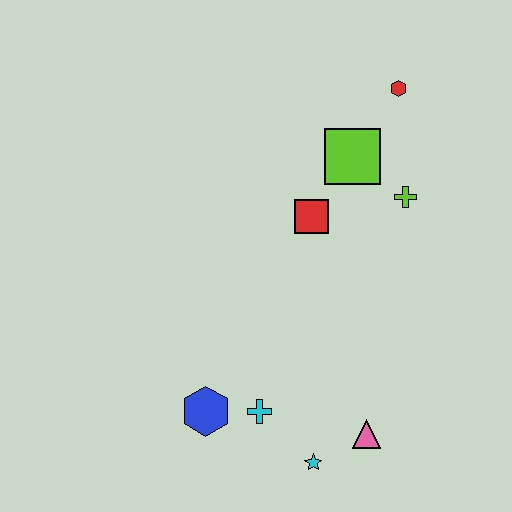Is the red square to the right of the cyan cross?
Yes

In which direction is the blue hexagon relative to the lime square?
The blue hexagon is below the lime square.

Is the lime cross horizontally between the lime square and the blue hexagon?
No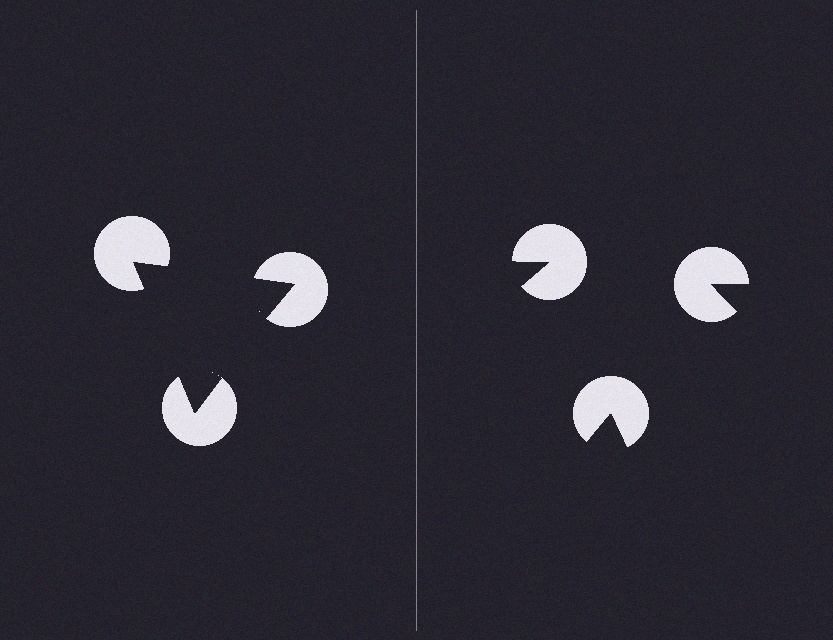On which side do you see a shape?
An illusory triangle appears on the left side. On the right side the wedge cuts are rotated, so no coherent shape forms.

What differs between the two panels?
The pac-man discs are positioned identically on both sides; only the wedge orientations differ. On the left they align to a triangle; on the right they are misaligned.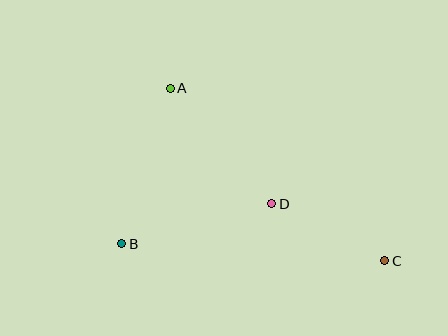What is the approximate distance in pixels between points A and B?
The distance between A and B is approximately 163 pixels.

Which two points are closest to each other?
Points C and D are closest to each other.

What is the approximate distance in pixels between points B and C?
The distance between B and C is approximately 263 pixels.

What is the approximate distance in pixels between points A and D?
The distance between A and D is approximately 154 pixels.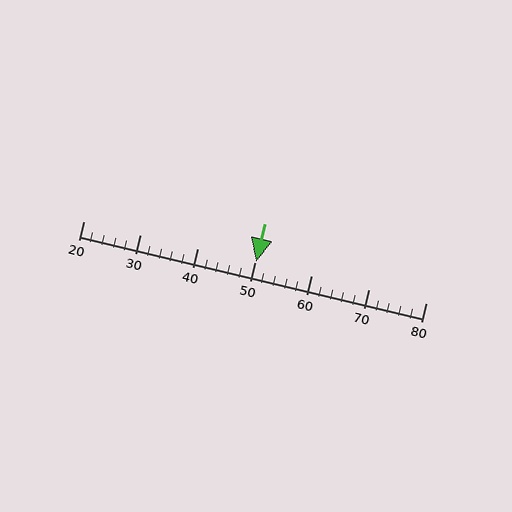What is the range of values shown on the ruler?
The ruler shows values from 20 to 80.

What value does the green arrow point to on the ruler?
The green arrow points to approximately 50.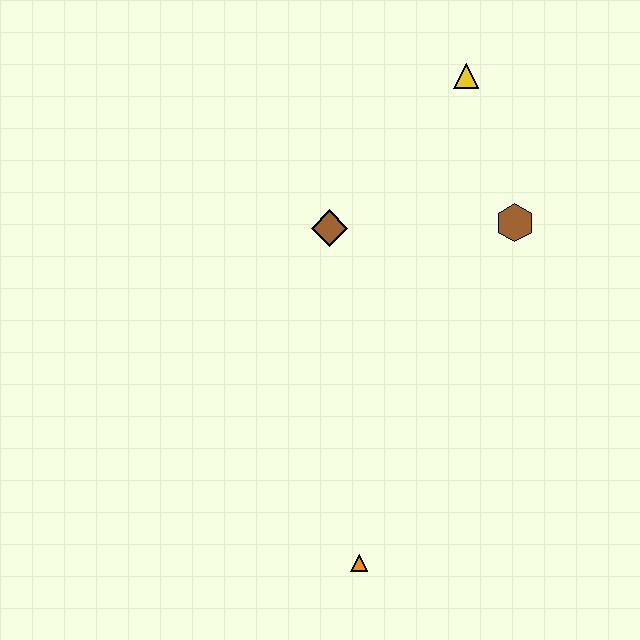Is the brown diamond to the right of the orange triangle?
No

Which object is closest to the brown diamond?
The brown hexagon is closest to the brown diamond.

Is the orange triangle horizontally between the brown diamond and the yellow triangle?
Yes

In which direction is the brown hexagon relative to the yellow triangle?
The brown hexagon is below the yellow triangle.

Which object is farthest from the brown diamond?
The orange triangle is farthest from the brown diamond.